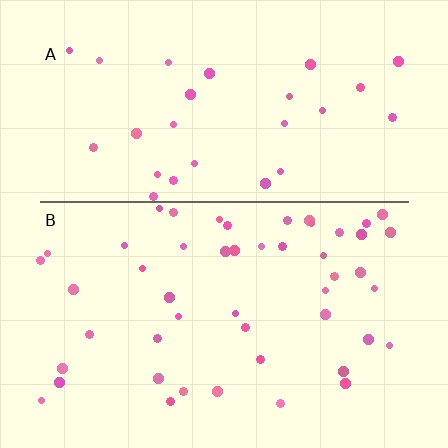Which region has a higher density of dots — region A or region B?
B (the bottom).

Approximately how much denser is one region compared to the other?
Approximately 1.7× — region B over region A.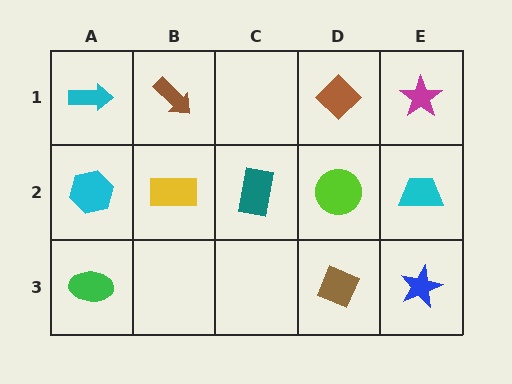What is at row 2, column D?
A lime circle.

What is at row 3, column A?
A green ellipse.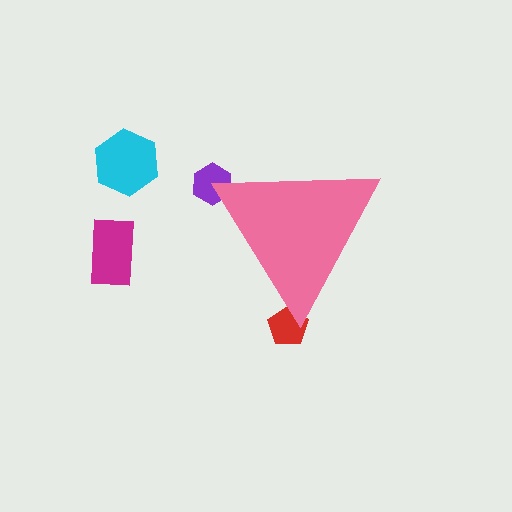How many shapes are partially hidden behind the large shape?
2 shapes are partially hidden.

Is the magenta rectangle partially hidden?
No, the magenta rectangle is fully visible.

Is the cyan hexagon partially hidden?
No, the cyan hexagon is fully visible.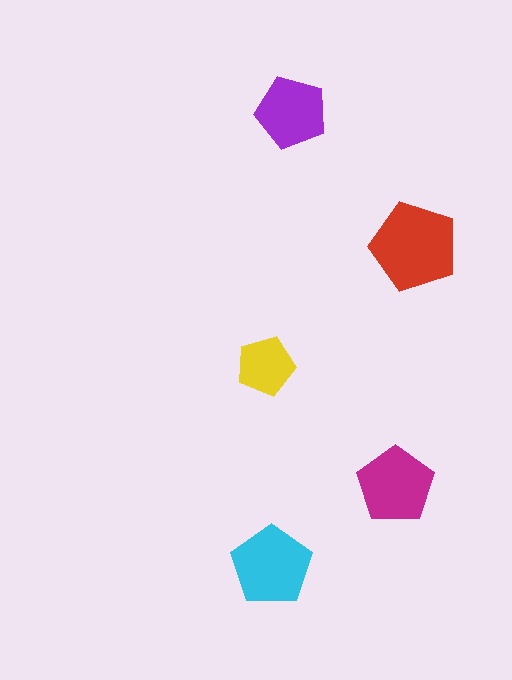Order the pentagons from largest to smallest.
the red one, the cyan one, the magenta one, the purple one, the yellow one.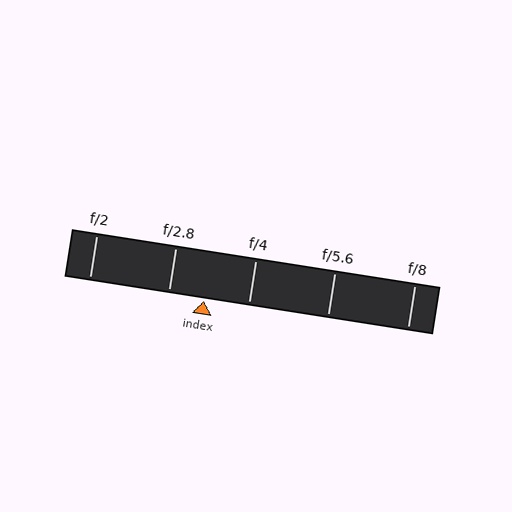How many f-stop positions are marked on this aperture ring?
There are 5 f-stop positions marked.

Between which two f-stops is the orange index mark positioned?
The index mark is between f/2.8 and f/4.